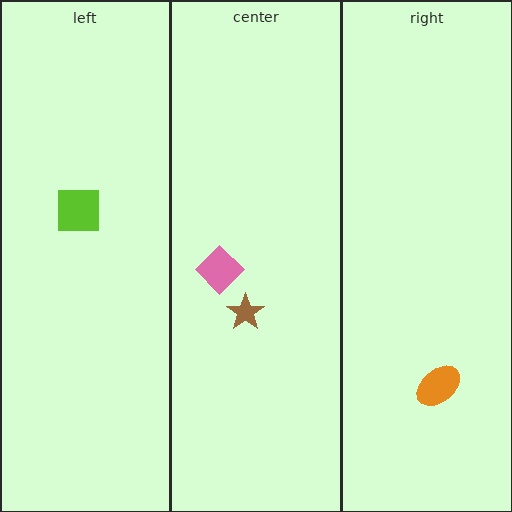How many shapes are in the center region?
2.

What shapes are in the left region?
The lime square.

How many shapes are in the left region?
1.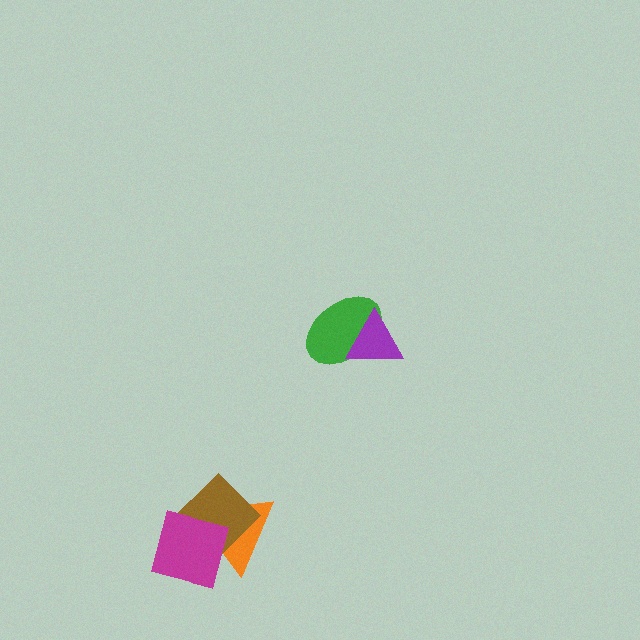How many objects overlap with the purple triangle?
1 object overlaps with the purple triangle.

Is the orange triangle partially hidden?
Yes, it is partially covered by another shape.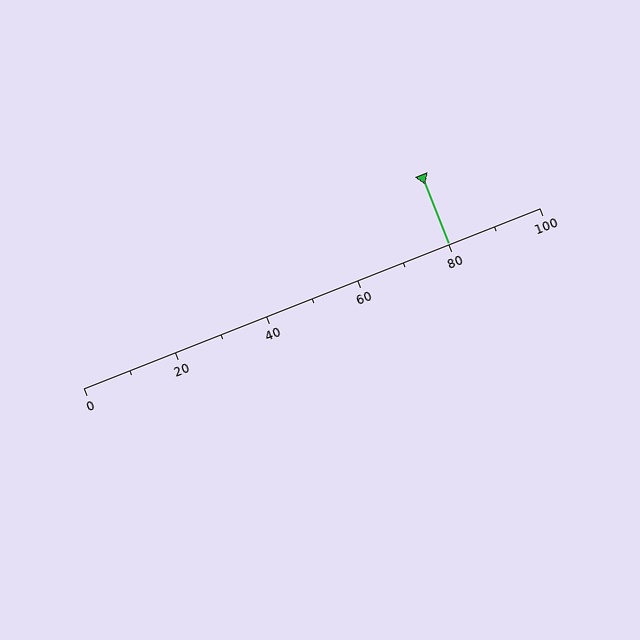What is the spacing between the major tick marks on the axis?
The major ticks are spaced 20 apart.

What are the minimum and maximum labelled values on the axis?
The axis runs from 0 to 100.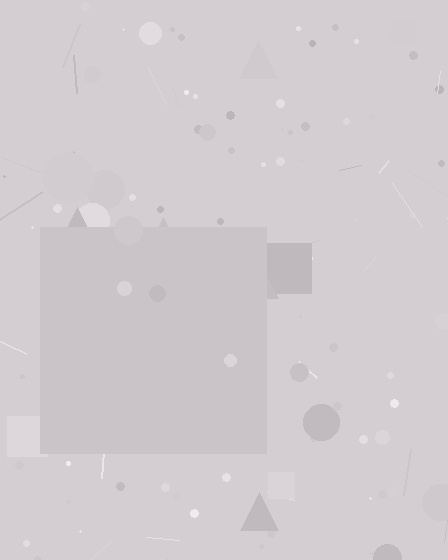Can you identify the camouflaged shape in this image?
The camouflaged shape is a square.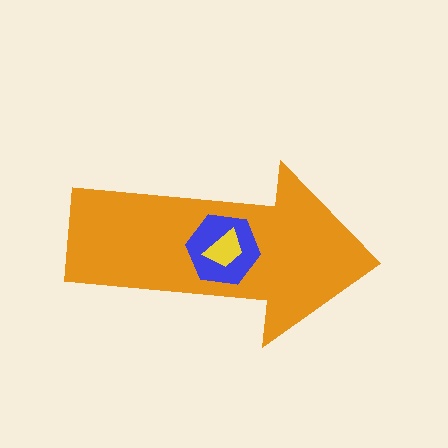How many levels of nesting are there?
3.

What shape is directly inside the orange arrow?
The blue hexagon.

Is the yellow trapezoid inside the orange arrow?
Yes.